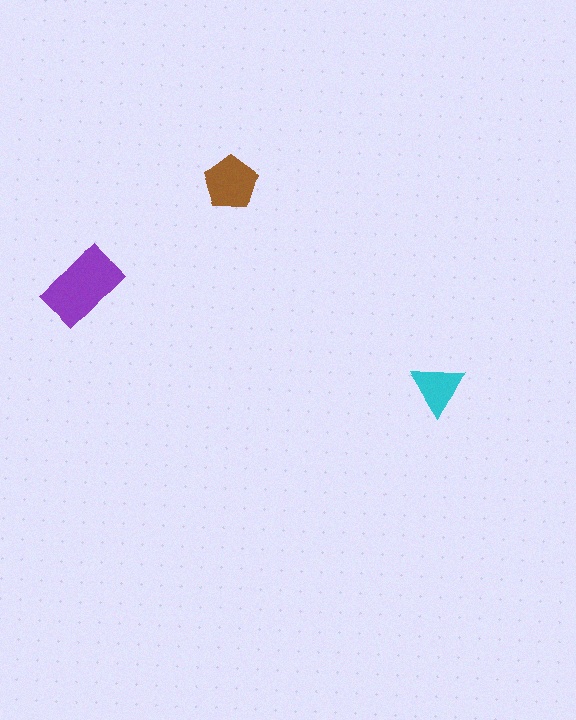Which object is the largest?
The purple rectangle.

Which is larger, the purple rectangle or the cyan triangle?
The purple rectangle.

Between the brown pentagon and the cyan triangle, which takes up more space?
The brown pentagon.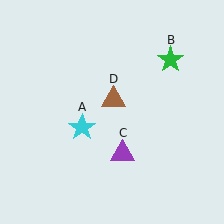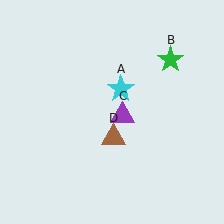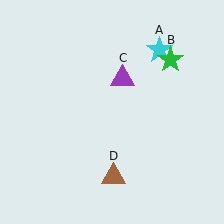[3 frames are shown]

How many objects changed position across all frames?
3 objects changed position: cyan star (object A), purple triangle (object C), brown triangle (object D).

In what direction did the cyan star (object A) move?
The cyan star (object A) moved up and to the right.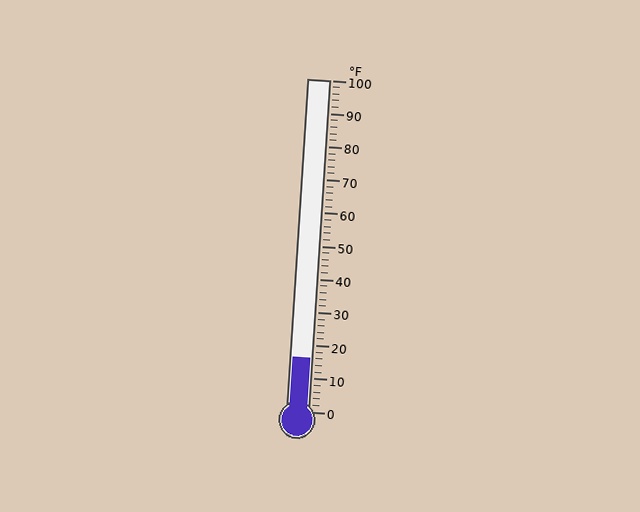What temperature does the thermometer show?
The thermometer shows approximately 16°F.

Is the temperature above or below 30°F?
The temperature is below 30°F.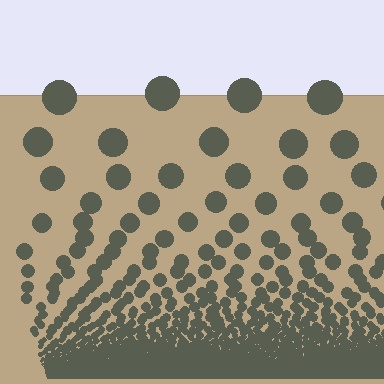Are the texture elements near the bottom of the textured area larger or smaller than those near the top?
Smaller. The gradient is inverted — elements near the bottom are smaller and denser.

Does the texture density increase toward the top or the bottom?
Density increases toward the bottom.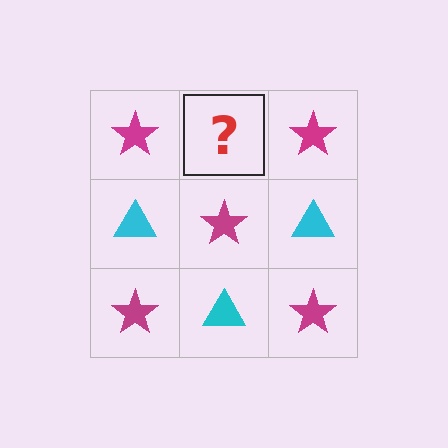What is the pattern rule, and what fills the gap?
The rule is that it alternates magenta star and cyan triangle in a checkerboard pattern. The gap should be filled with a cyan triangle.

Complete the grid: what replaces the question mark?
The question mark should be replaced with a cyan triangle.